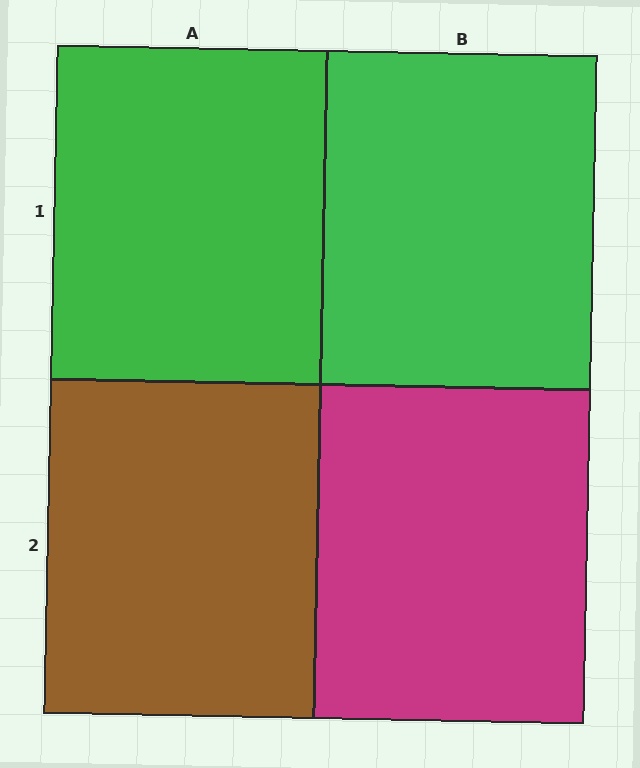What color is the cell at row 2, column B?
Magenta.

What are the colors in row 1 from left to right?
Green, green.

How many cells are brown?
1 cell is brown.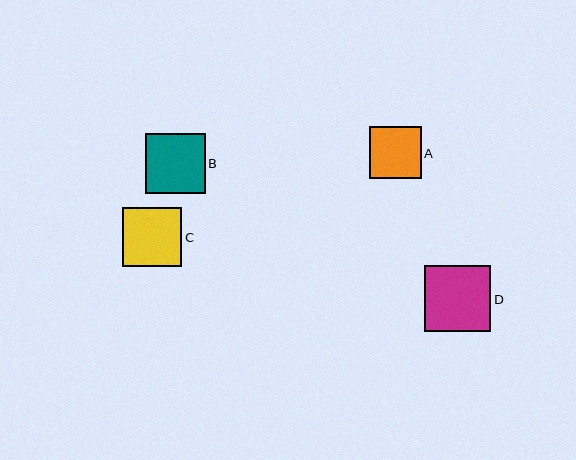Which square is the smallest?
Square A is the smallest with a size of approximately 51 pixels.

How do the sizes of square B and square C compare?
Square B and square C are approximately the same size.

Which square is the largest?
Square D is the largest with a size of approximately 66 pixels.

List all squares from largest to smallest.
From largest to smallest: D, B, C, A.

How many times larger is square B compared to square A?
Square B is approximately 1.2 times the size of square A.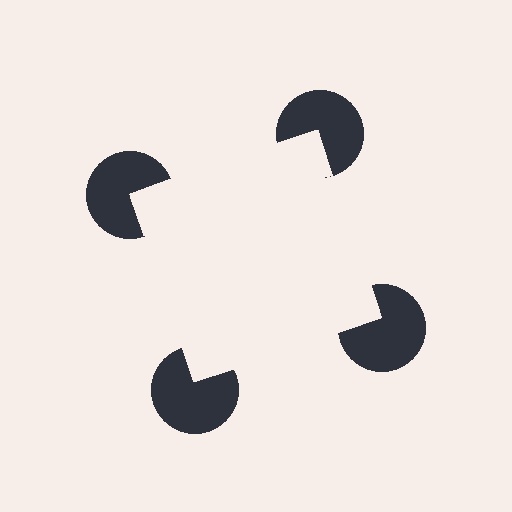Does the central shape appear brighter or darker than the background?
It typically appears slightly brighter than the background, even though no actual brightness change is drawn.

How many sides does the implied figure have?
4 sides.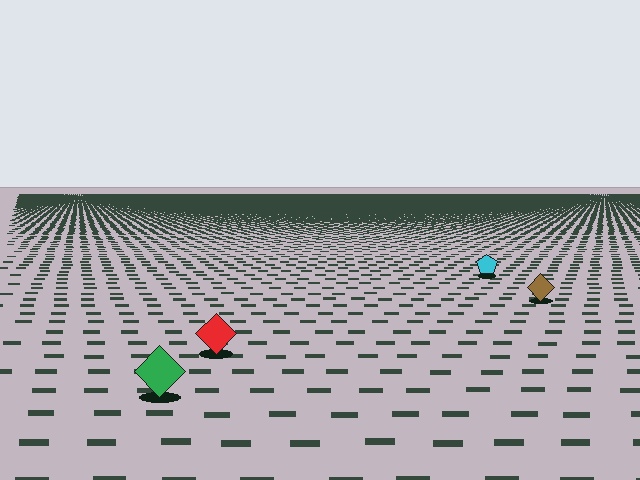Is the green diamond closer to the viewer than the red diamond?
Yes. The green diamond is closer — you can tell from the texture gradient: the ground texture is coarser near it.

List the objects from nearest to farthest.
From nearest to farthest: the green diamond, the red diamond, the brown diamond, the cyan pentagon.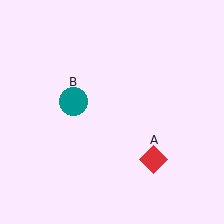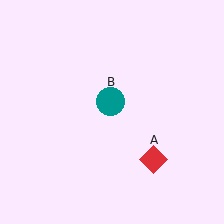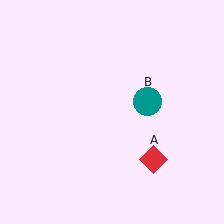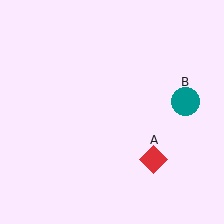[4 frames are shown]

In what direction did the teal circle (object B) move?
The teal circle (object B) moved right.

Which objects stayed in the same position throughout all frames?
Red diamond (object A) remained stationary.